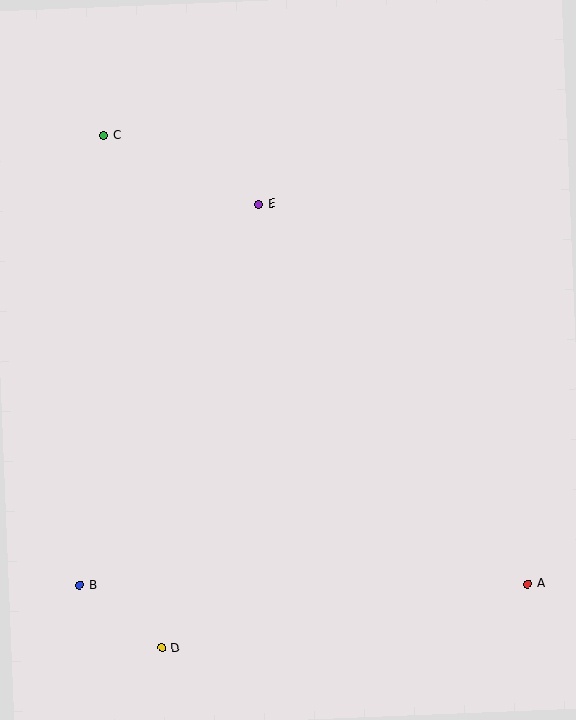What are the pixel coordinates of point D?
Point D is at (162, 648).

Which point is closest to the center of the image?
Point E at (258, 204) is closest to the center.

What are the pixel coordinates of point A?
Point A is at (528, 584).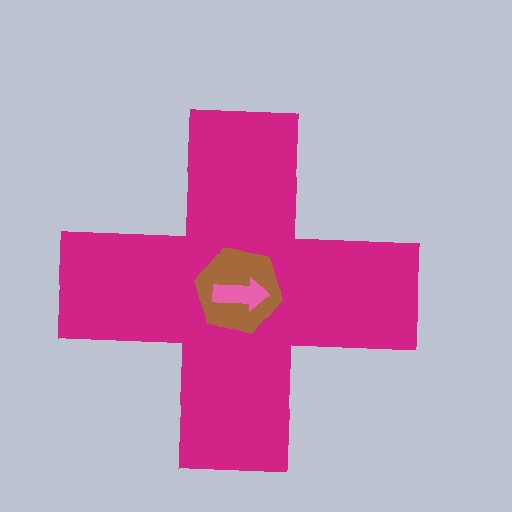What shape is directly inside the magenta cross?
The brown hexagon.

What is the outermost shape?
The magenta cross.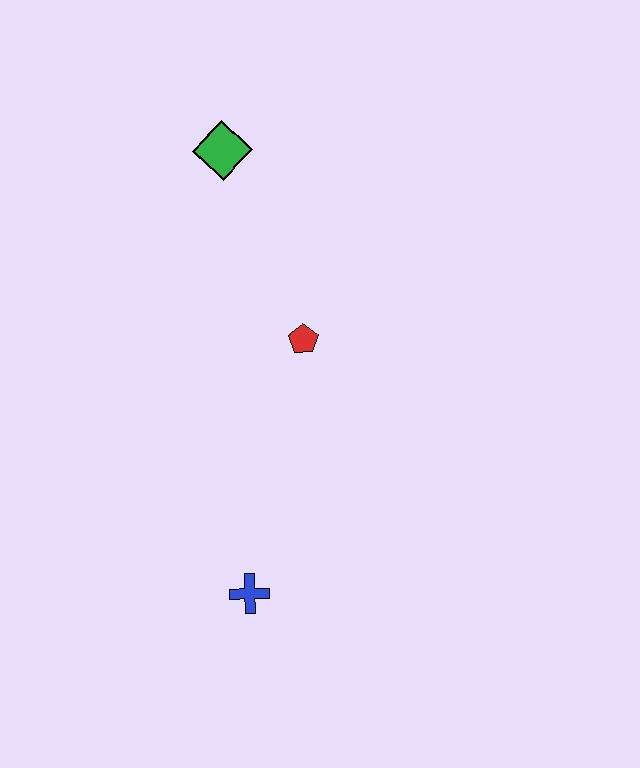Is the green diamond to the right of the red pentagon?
No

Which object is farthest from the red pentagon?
The blue cross is farthest from the red pentagon.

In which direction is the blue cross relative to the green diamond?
The blue cross is below the green diamond.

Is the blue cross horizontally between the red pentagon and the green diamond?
Yes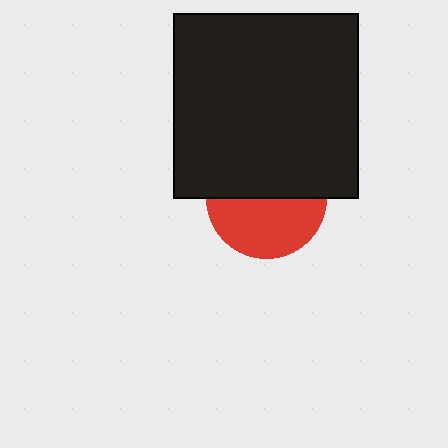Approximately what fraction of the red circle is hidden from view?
Roughly 52% of the red circle is hidden behind the black square.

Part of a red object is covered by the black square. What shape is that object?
It is a circle.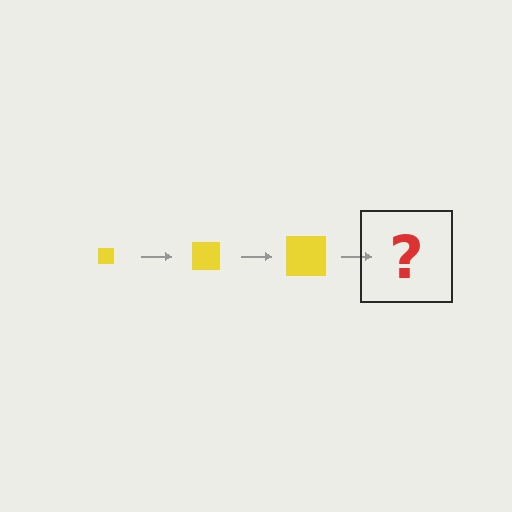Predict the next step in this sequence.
The next step is a yellow square, larger than the previous one.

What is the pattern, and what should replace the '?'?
The pattern is that the square gets progressively larger each step. The '?' should be a yellow square, larger than the previous one.